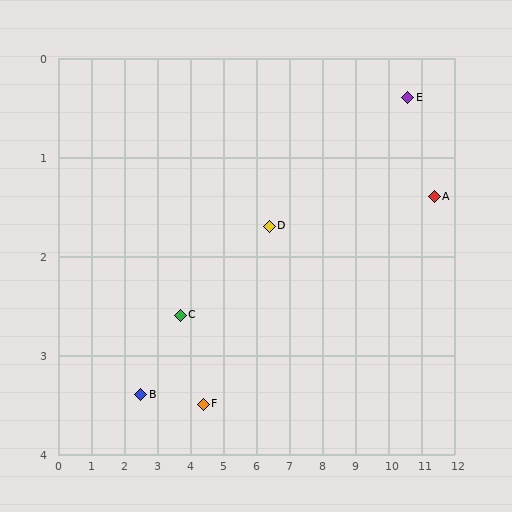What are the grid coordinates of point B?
Point B is at approximately (2.5, 3.4).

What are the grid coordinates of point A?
Point A is at approximately (11.4, 1.4).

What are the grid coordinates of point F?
Point F is at approximately (4.4, 3.5).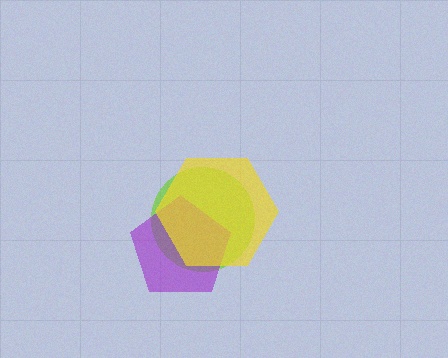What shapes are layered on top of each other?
The layered shapes are: a lime circle, a purple pentagon, a yellow hexagon.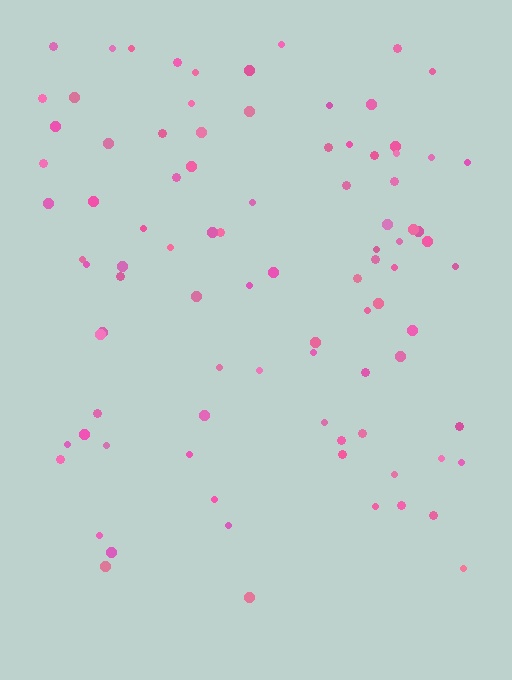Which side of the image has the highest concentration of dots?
The top.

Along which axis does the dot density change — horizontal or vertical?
Vertical.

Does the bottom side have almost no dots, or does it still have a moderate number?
Still a moderate number, just noticeably fewer than the top.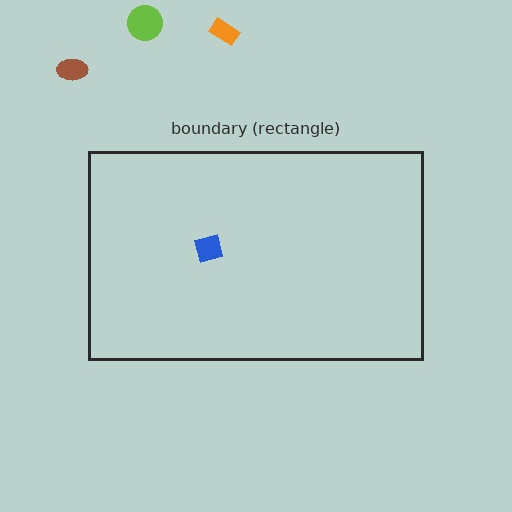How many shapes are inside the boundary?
1 inside, 3 outside.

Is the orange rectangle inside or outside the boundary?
Outside.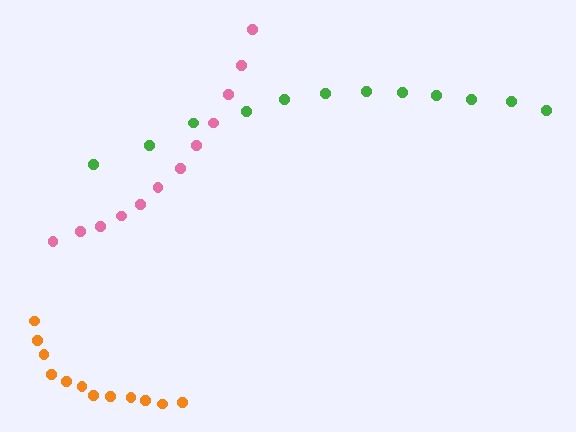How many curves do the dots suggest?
There are 3 distinct paths.